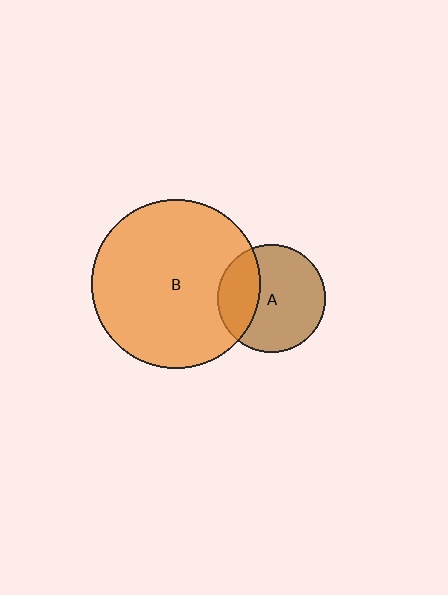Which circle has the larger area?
Circle B (orange).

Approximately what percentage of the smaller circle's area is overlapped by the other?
Approximately 30%.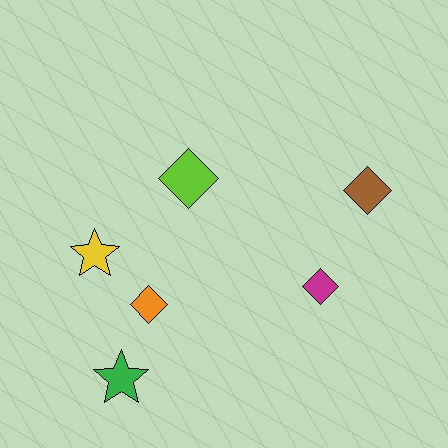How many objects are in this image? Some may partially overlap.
There are 6 objects.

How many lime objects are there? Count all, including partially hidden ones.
There is 1 lime object.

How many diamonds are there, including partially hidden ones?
There are 4 diamonds.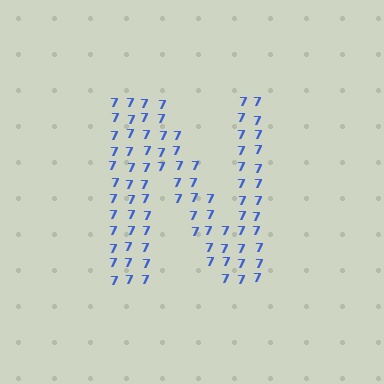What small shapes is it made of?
It is made of small digit 7's.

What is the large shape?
The large shape is the letter N.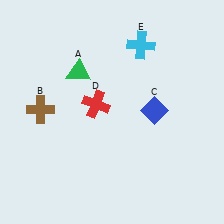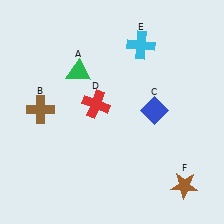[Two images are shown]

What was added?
A brown star (F) was added in Image 2.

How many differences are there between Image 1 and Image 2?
There is 1 difference between the two images.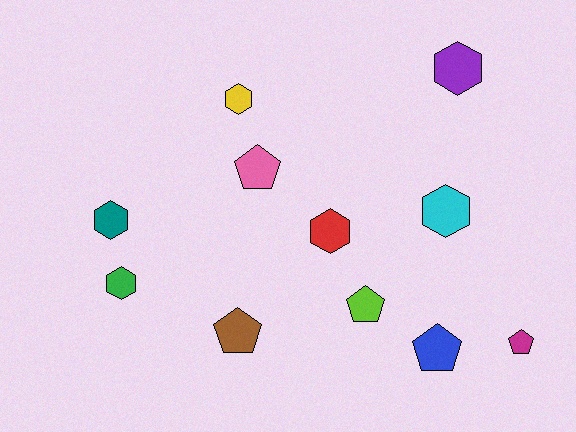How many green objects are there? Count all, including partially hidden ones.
There is 1 green object.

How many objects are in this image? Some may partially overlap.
There are 11 objects.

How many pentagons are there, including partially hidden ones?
There are 5 pentagons.